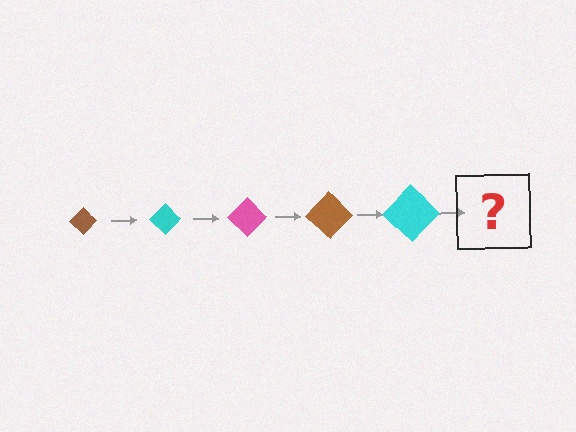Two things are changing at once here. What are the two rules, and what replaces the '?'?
The two rules are that the diamond grows larger each step and the color cycles through brown, cyan, and pink. The '?' should be a pink diamond, larger than the previous one.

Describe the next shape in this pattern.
It should be a pink diamond, larger than the previous one.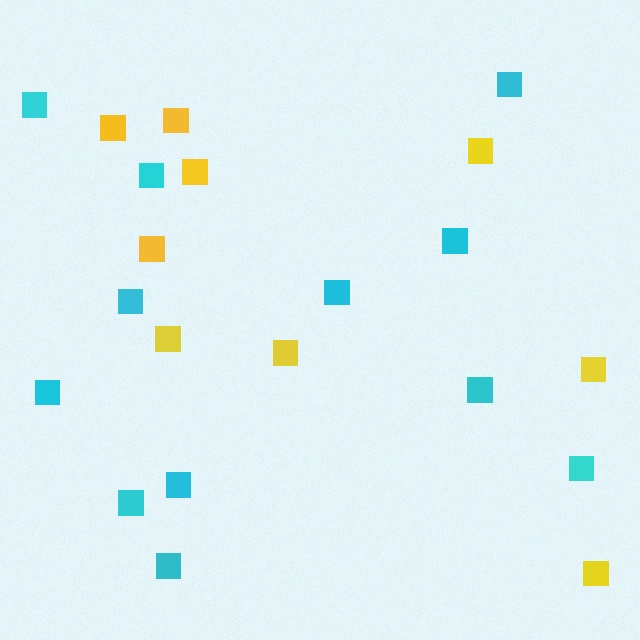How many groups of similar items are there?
There are 2 groups: one group of yellow squares (9) and one group of cyan squares (12).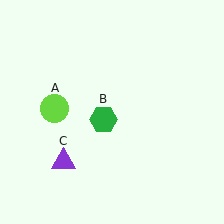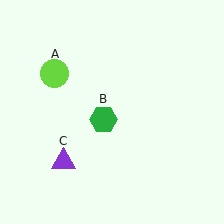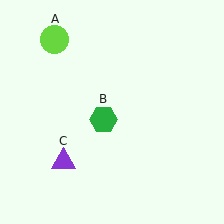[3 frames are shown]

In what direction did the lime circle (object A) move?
The lime circle (object A) moved up.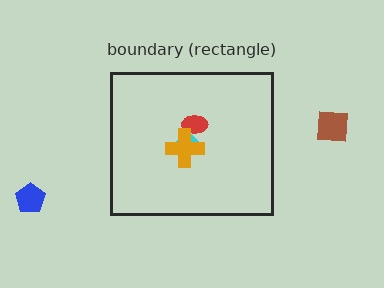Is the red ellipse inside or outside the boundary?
Inside.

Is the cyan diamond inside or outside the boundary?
Inside.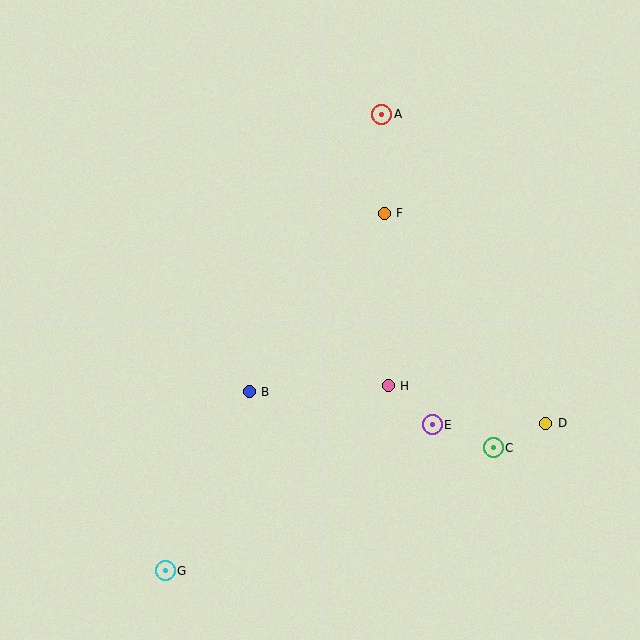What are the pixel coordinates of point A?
Point A is at (382, 114).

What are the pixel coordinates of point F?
Point F is at (384, 213).